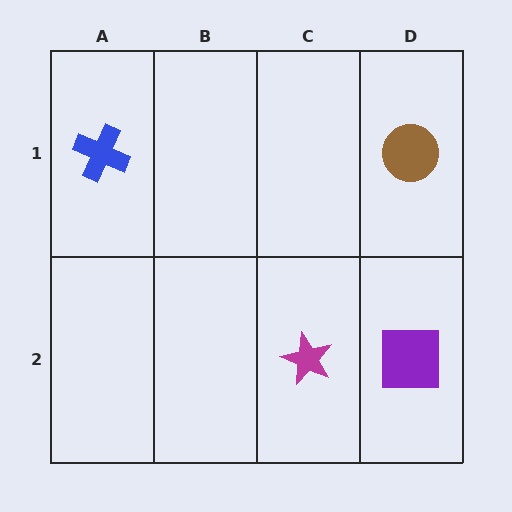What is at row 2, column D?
A purple square.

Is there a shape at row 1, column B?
No, that cell is empty.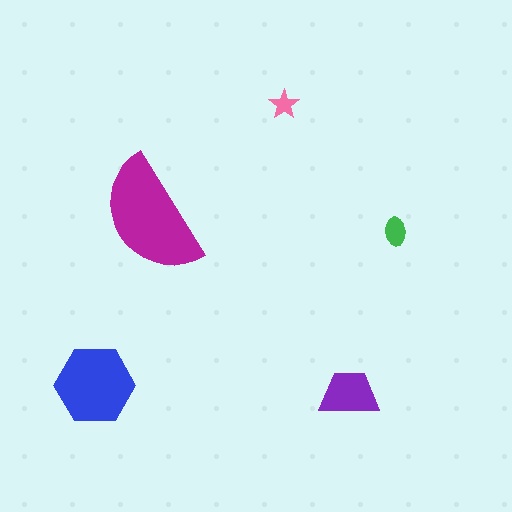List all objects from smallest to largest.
The pink star, the green ellipse, the purple trapezoid, the blue hexagon, the magenta semicircle.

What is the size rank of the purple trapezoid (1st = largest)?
3rd.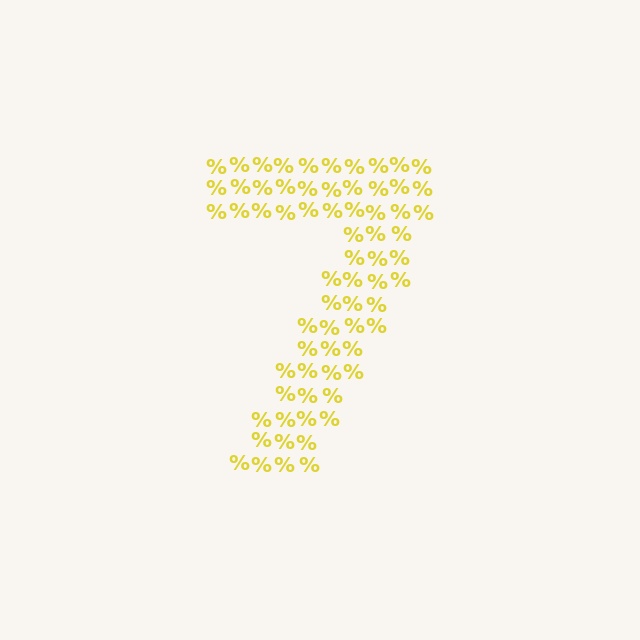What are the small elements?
The small elements are percent signs.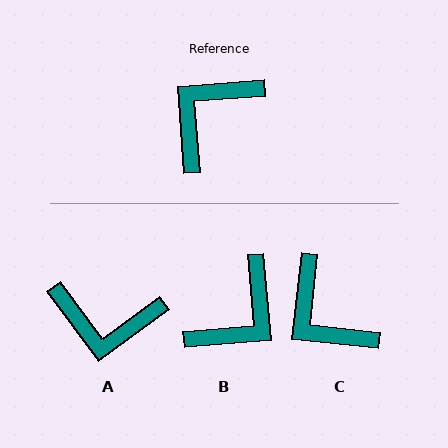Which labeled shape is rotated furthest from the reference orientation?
B, about 180 degrees away.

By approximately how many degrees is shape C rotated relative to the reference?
Approximately 79 degrees counter-clockwise.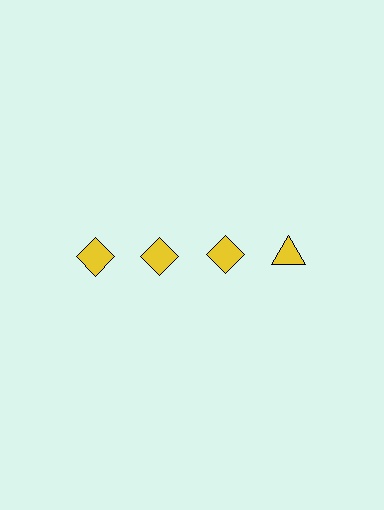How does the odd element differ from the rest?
It has a different shape: triangle instead of diamond.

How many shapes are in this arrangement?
There are 4 shapes arranged in a grid pattern.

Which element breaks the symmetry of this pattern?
The yellow triangle in the top row, second from right column breaks the symmetry. All other shapes are yellow diamonds.